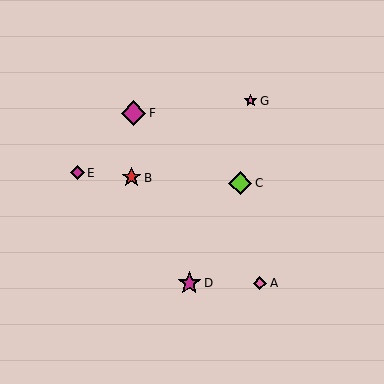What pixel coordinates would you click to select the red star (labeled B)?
Click at (131, 178) to select the red star B.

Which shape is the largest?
The magenta diamond (labeled F) is the largest.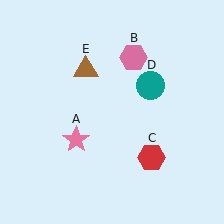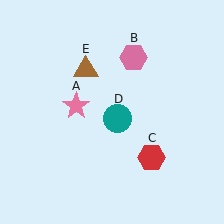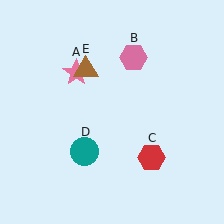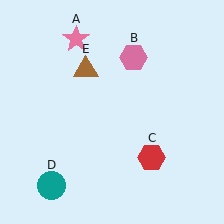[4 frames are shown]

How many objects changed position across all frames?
2 objects changed position: pink star (object A), teal circle (object D).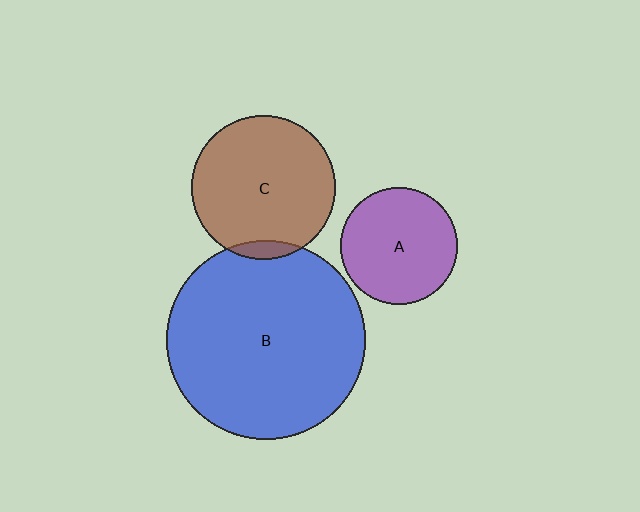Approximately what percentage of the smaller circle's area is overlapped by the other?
Approximately 5%.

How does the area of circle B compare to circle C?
Approximately 1.9 times.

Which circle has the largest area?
Circle B (blue).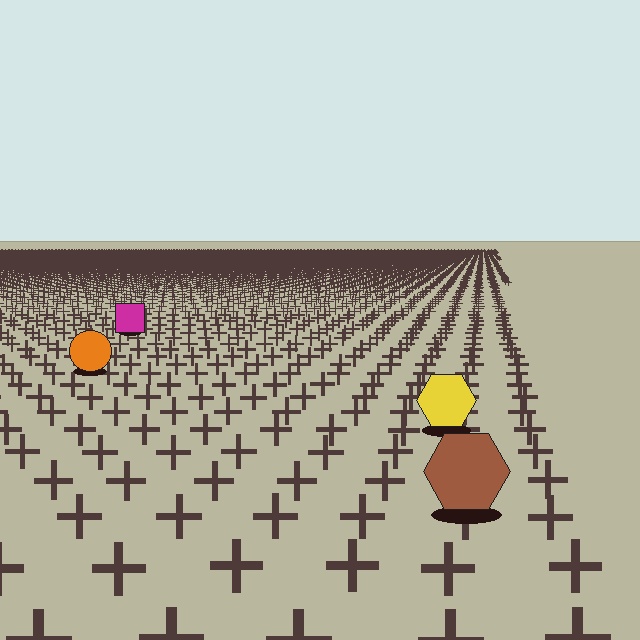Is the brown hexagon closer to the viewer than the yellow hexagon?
Yes. The brown hexagon is closer — you can tell from the texture gradient: the ground texture is coarser near it.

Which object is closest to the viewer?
The brown hexagon is closest. The texture marks near it are larger and more spread out.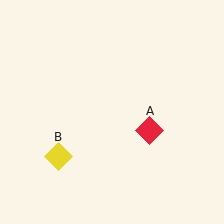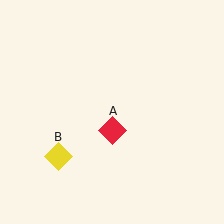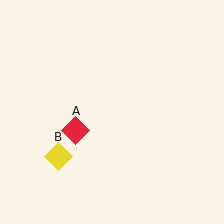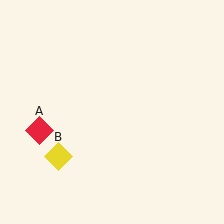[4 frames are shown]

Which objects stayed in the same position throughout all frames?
Yellow diamond (object B) remained stationary.